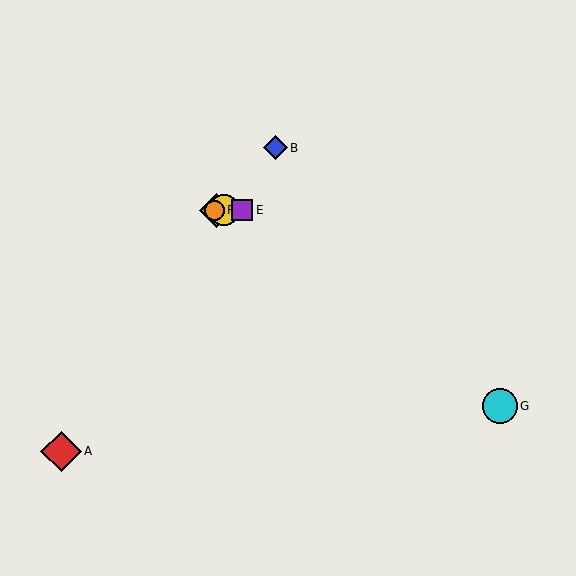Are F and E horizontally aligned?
Yes, both are at y≈210.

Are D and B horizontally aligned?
No, D is at y≈210 and B is at y≈148.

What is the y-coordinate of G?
Object G is at y≈406.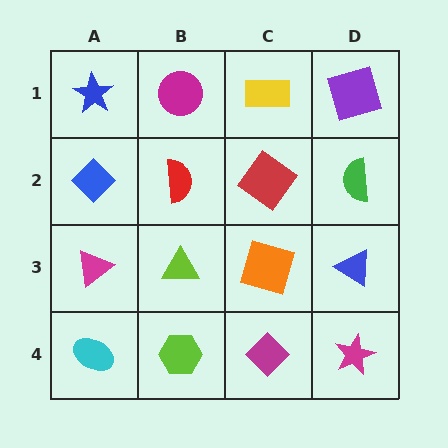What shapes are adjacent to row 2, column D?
A purple square (row 1, column D), a blue triangle (row 3, column D), a red diamond (row 2, column C).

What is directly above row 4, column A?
A magenta triangle.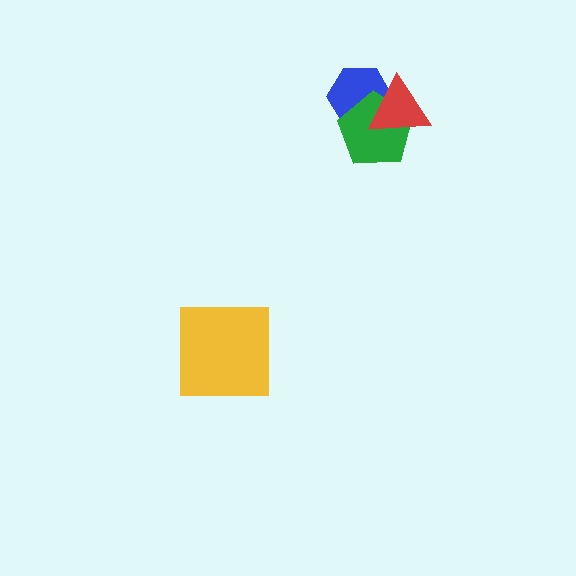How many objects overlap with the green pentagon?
2 objects overlap with the green pentagon.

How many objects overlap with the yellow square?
0 objects overlap with the yellow square.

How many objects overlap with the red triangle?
2 objects overlap with the red triangle.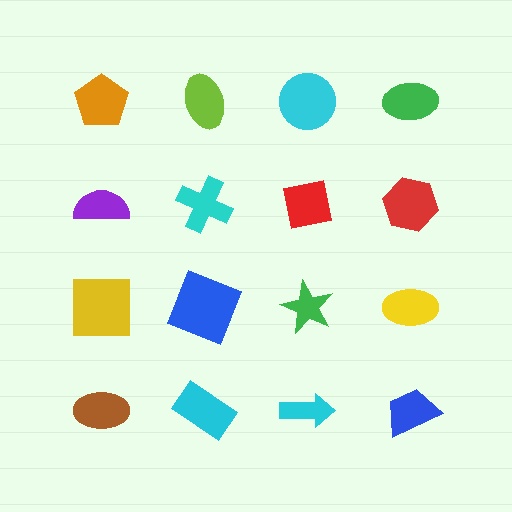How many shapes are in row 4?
4 shapes.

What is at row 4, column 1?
A brown ellipse.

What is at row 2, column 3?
A red square.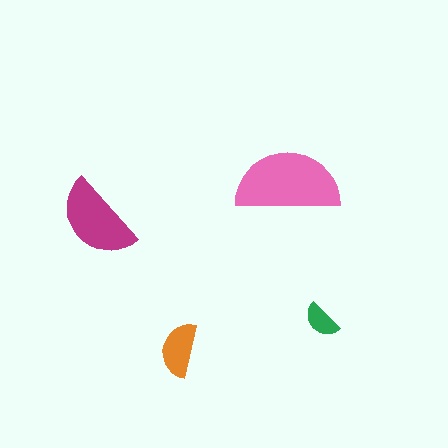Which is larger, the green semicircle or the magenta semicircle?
The magenta one.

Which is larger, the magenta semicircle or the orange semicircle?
The magenta one.